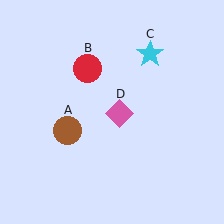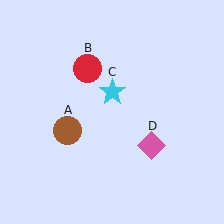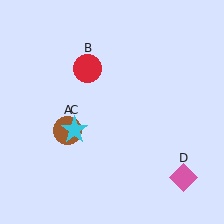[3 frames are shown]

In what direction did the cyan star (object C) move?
The cyan star (object C) moved down and to the left.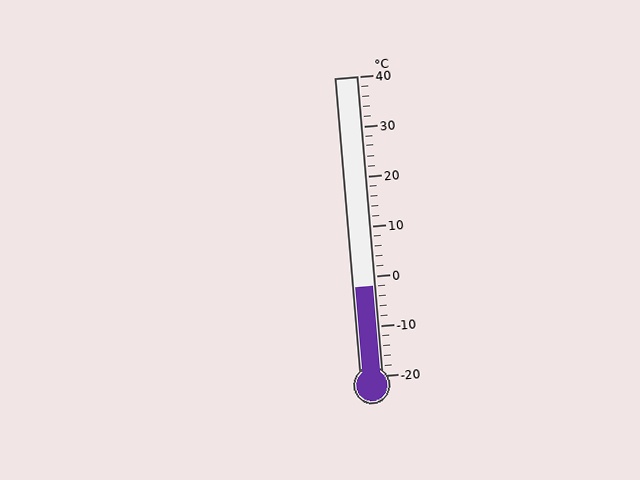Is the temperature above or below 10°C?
The temperature is below 10°C.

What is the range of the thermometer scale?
The thermometer scale ranges from -20°C to 40°C.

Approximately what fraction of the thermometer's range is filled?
The thermometer is filled to approximately 30% of its range.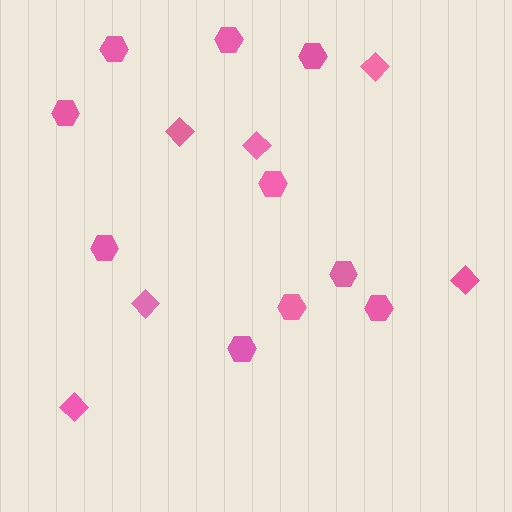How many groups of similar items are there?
There are 2 groups: one group of diamonds (6) and one group of hexagons (10).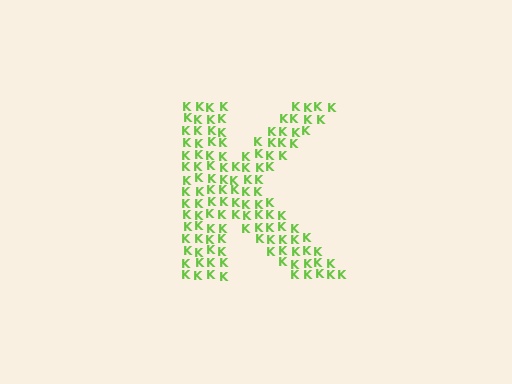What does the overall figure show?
The overall figure shows the letter K.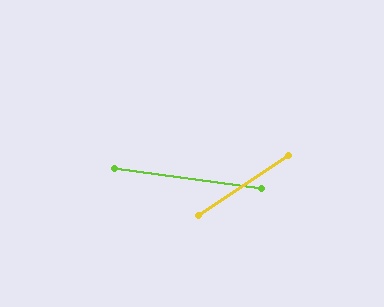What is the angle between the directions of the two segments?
Approximately 41 degrees.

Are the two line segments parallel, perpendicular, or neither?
Neither parallel nor perpendicular — they differ by about 41°.